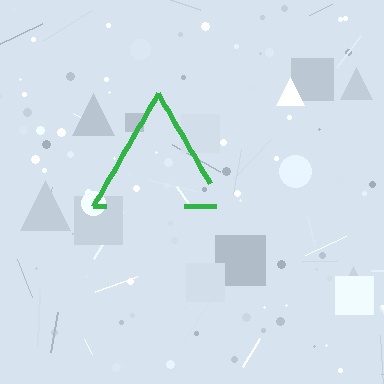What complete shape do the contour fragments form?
The contour fragments form a triangle.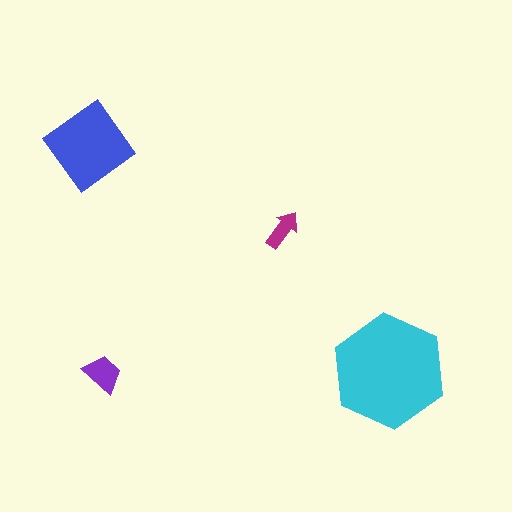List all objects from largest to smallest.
The cyan hexagon, the blue diamond, the purple trapezoid, the magenta arrow.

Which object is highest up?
The blue diamond is topmost.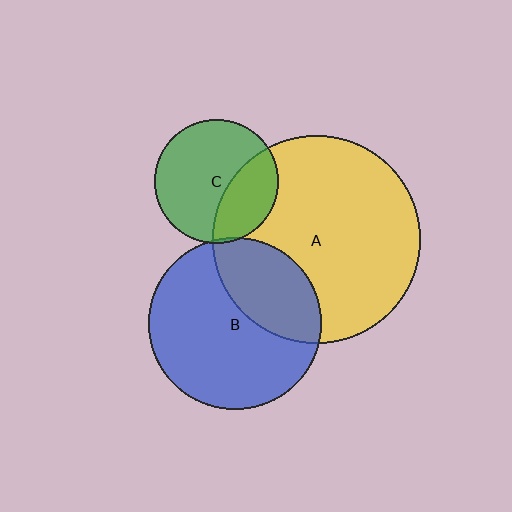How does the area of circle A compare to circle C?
Approximately 2.8 times.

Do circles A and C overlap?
Yes.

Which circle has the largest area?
Circle A (yellow).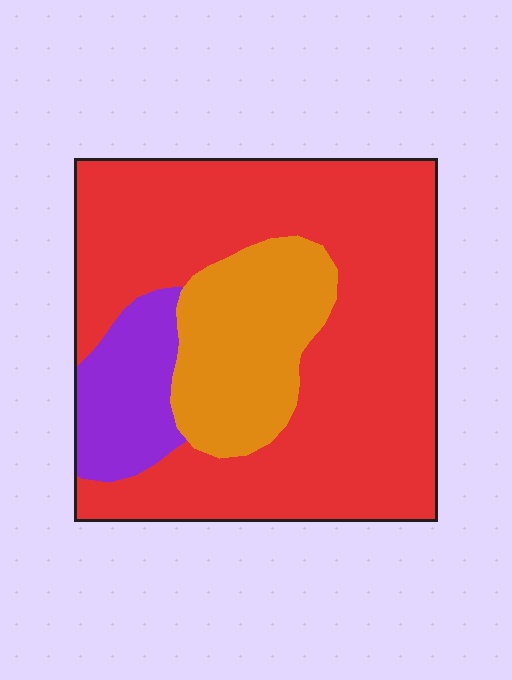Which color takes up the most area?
Red, at roughly 70%.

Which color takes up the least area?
Purple, at roughly 10%.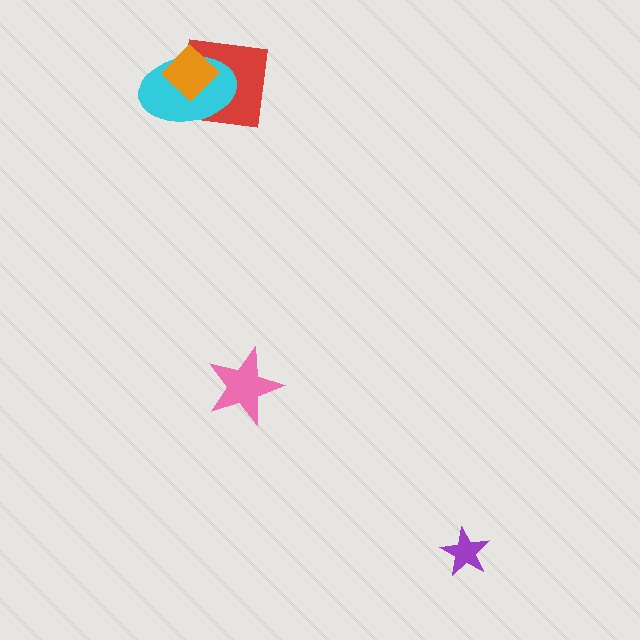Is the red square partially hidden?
Yes, it is partially covered by another shape.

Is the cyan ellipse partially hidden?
Yes, it is partially covered by another shape.